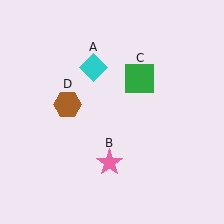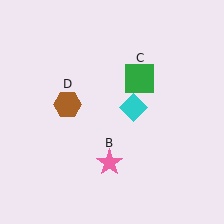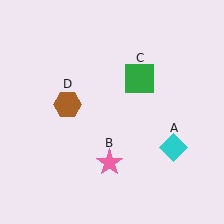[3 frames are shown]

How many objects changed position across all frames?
1 object changed position: cyan diamond (object A).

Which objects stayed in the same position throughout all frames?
Pink star (object B) and green square (object C) and brown hexagon (object D) remained stationary.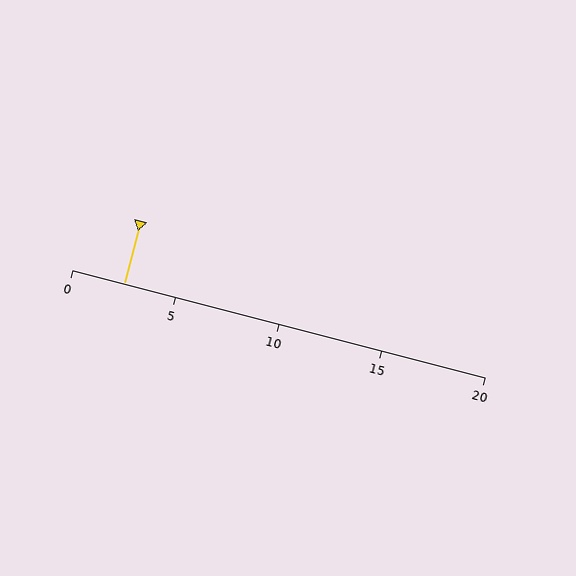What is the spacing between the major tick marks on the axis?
The major ticks are spaced 5 apart.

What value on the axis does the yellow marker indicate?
The marker indicates approximately 2.5.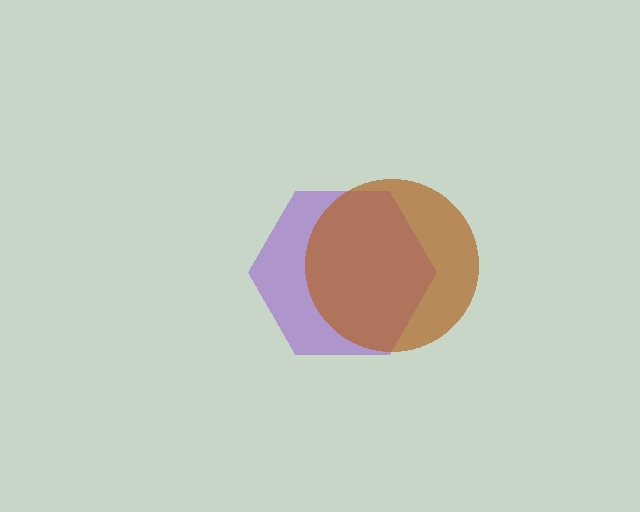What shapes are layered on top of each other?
The layered shapes are: a purple hexagon, a brown circle.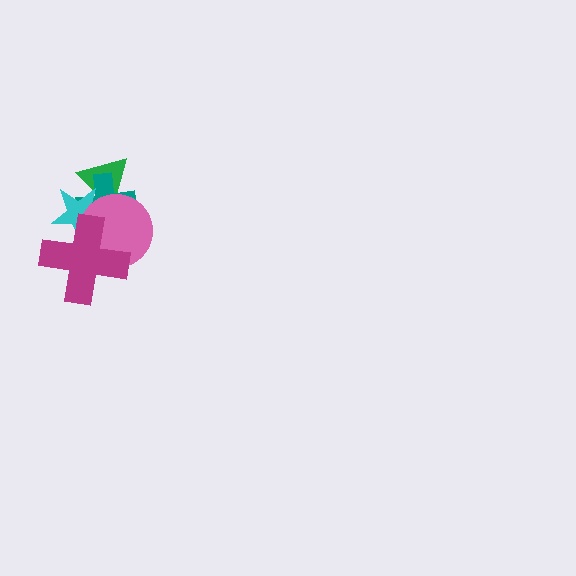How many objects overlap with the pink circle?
4 objects overlap with the pink circle.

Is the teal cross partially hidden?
Yes, it is partially covered by another shape.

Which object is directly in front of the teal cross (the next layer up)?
The cyan star is directly in front of the teal cross.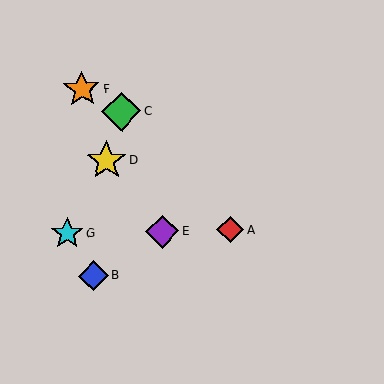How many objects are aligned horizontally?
3 objects (A, E, G) are aligned horizontally.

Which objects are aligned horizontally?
Objects A, E, G are aligned horizontally.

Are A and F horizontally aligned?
No, A is at y≈230 and F is at y≈89.